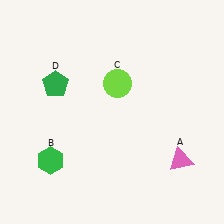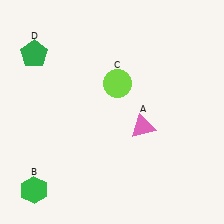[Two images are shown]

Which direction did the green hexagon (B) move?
The green hexagon (B) moved down.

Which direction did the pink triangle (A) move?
The pink triangle (A) moved left.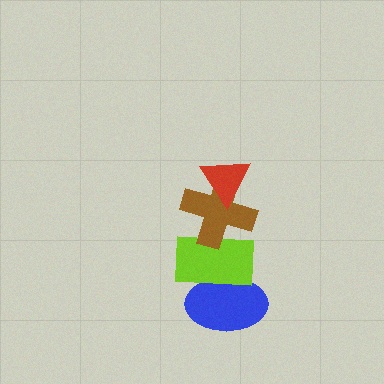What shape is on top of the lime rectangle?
The brown cross is on top of the lime rectangle.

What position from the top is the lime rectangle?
The lime rectangle is 3rd from the top.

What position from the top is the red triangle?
The red triangle is 1st from the top.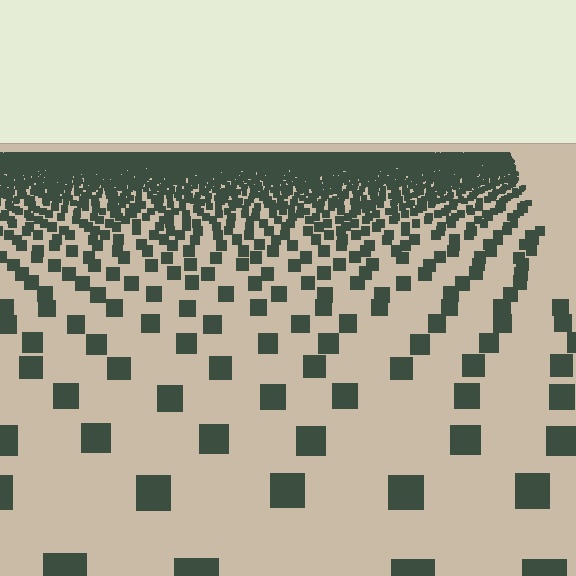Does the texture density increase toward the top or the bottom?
Density increases toward the top.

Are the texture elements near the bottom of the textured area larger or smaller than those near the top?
Larger. Near the bottom, elements are closer to the viewer and appear at a bigger on-screen size.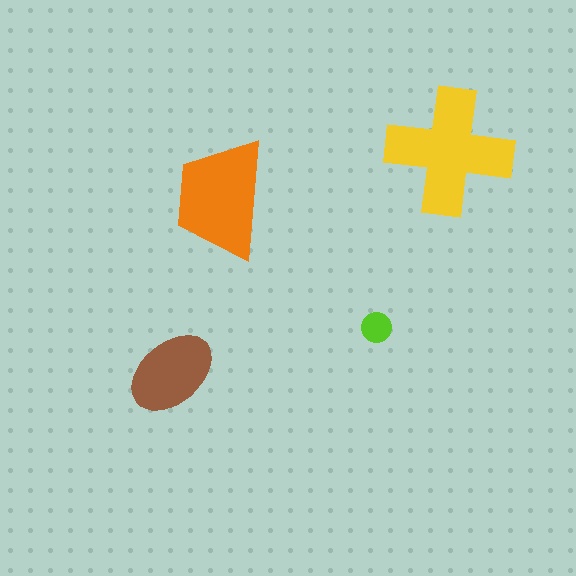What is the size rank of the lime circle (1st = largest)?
4th.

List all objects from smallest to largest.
The lime circle, the brown ellipse, the orange trapezoid, the yellow cross.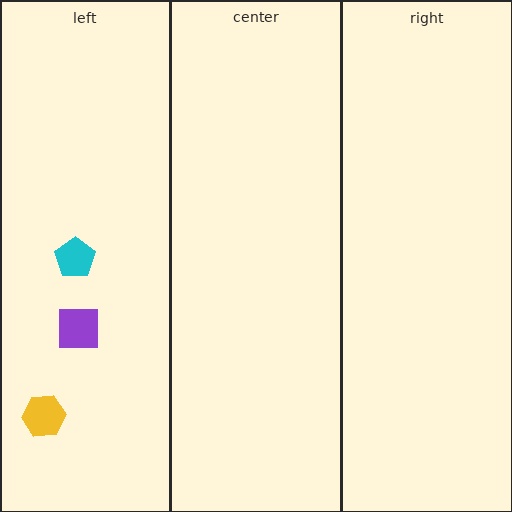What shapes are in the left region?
The cyan pentagon, the yellow hexagon, the purple square.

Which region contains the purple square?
The left region.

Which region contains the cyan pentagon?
The left region.